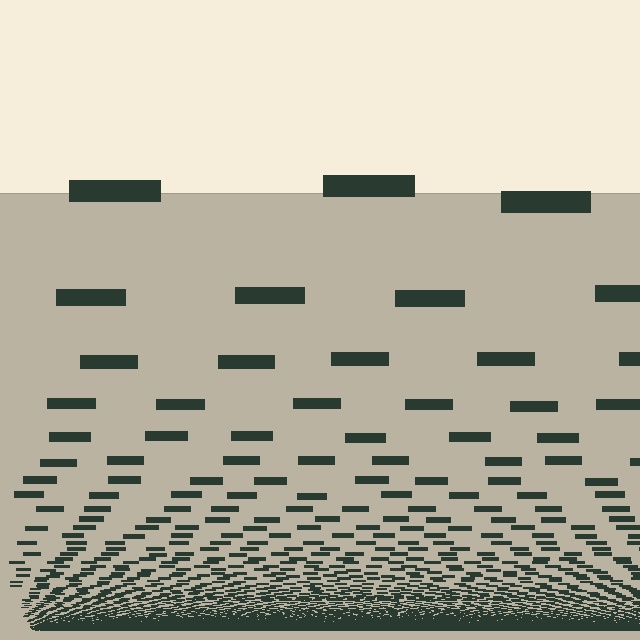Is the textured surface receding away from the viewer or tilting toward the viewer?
The surface appears to tilt toward the viewer. Texture elements get larger and sparser toward the top.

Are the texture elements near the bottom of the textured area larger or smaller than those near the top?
Smaller. The gradient is inverted — elements near the bottom are smaller and denser.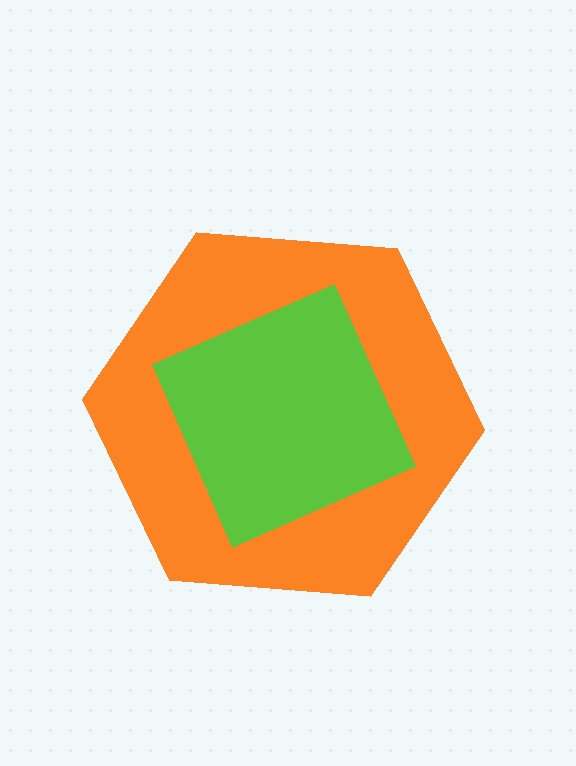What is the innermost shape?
The lime diamond.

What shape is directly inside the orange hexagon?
The lime diamond.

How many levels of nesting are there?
2.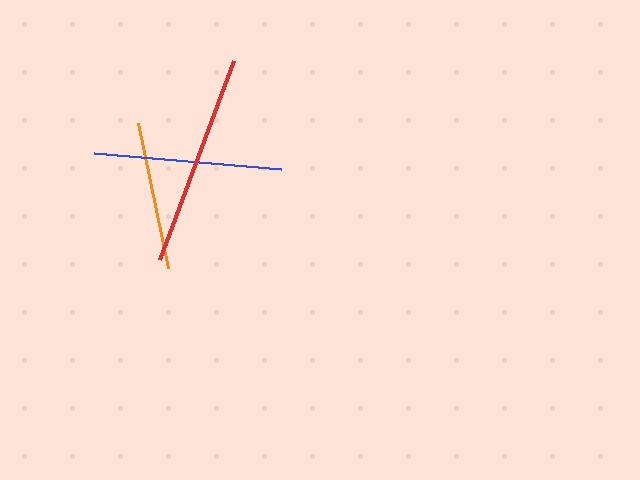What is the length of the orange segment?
The orange segment is approximately 148 pixels long.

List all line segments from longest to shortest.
From longest to shortest: red, blue, orange.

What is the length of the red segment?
The red segment is approximately 212 pixels long.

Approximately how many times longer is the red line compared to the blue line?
The red line is approximately 1.1 times the length of the blue line.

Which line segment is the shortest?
The orange line is the shortest at approximately 148 pixels.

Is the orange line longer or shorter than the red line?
The red line is longer than the orange line.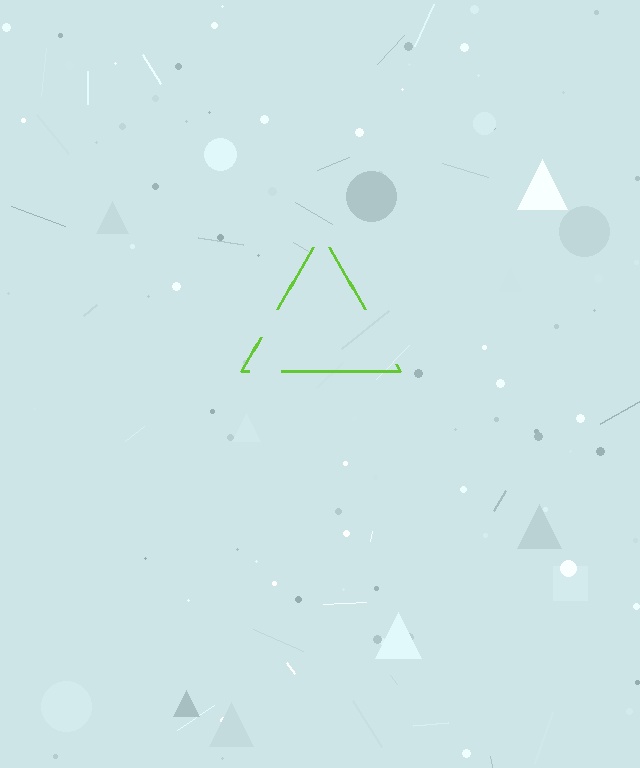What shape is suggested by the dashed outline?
The dashed outline suggests a triangle.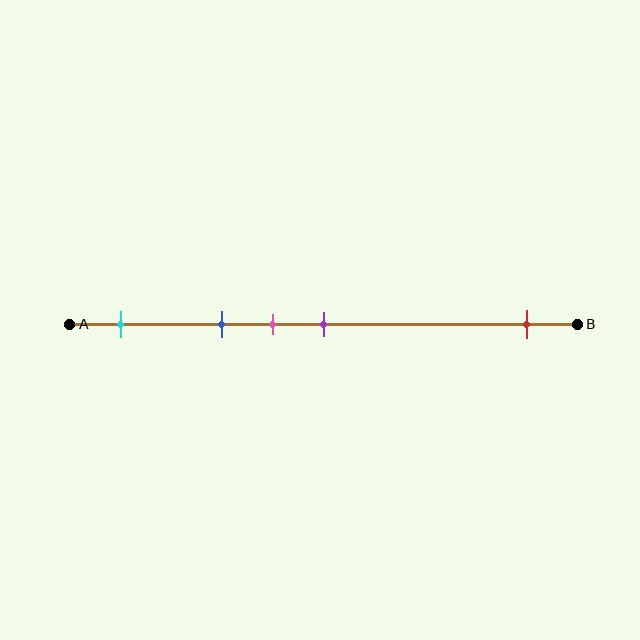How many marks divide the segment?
There are 5 marks dividing the segment.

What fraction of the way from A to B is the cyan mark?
The cyan mark is approximately 10% (0.1) of the way from A to B.